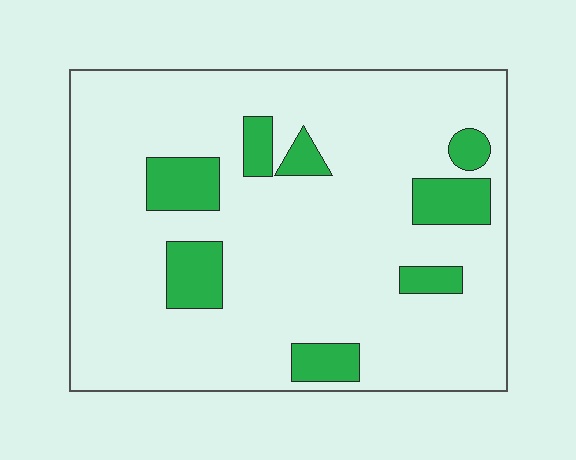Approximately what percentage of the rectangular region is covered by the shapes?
Approximately 15%.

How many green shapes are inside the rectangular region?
8.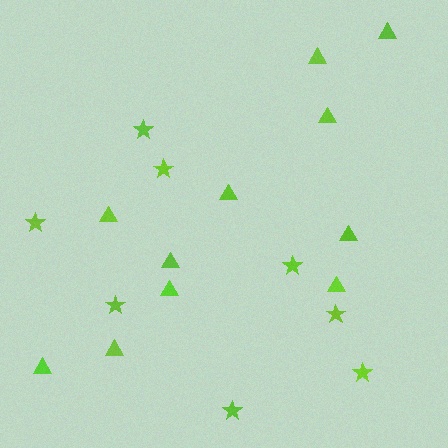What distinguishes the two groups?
There are 2 groups: one group of triangles (11) and one group of stars (8).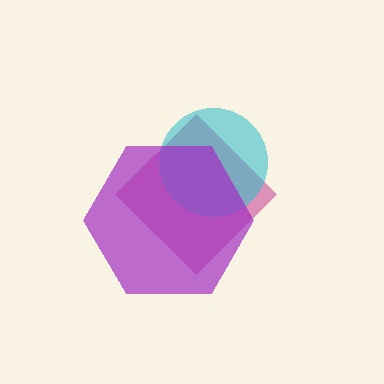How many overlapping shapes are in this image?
There are 3 overlapping shapes in the image.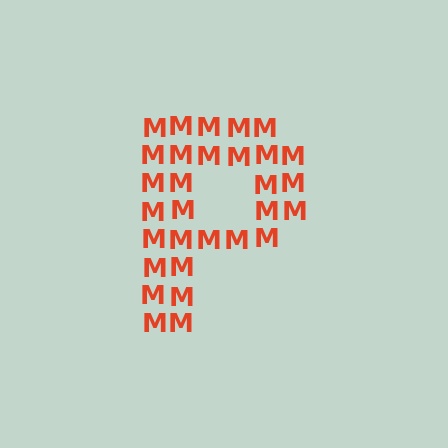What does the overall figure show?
The overall figure shows the letter P.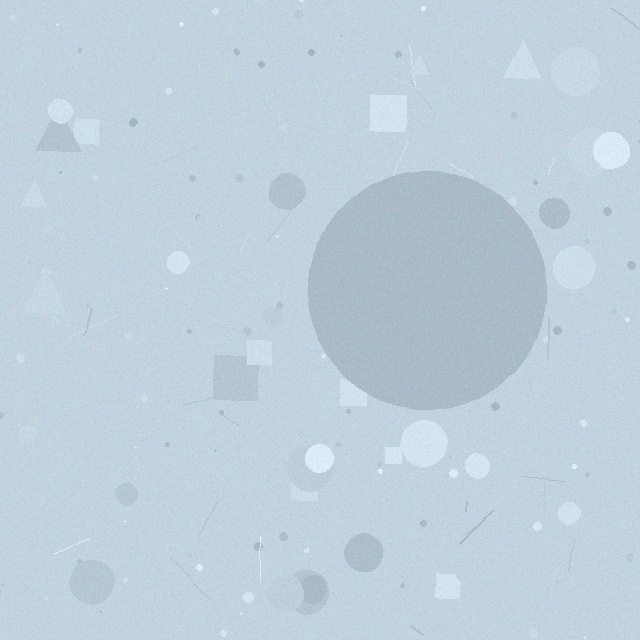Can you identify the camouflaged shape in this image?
The camouflaged shape is a circle.